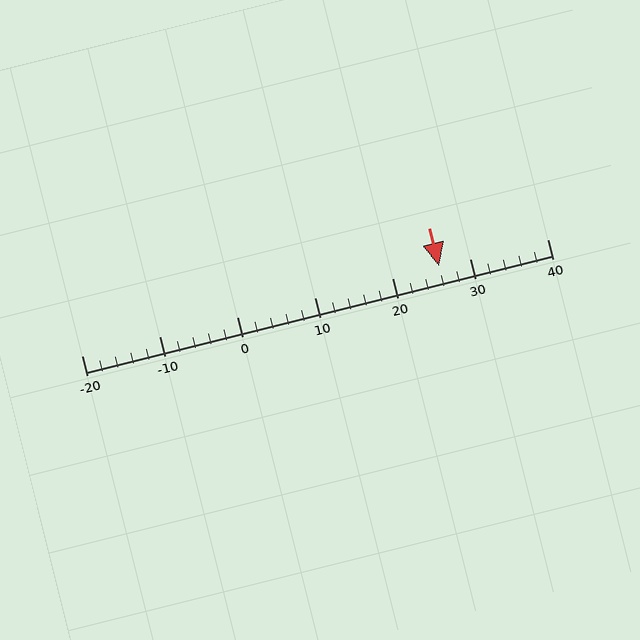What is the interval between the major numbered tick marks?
The major tick marks are spaced 10 units apart.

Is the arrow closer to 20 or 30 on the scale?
The arrow is closer to 30.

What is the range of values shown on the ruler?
The ruler shows values from -20 to 40.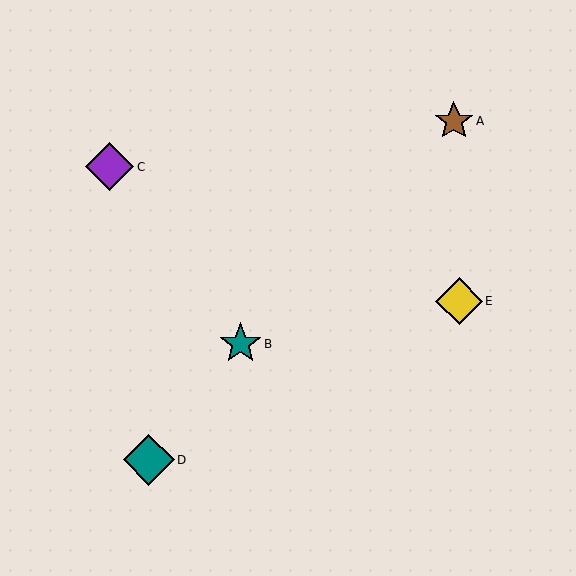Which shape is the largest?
The teal diamond (labeled D) is the largest.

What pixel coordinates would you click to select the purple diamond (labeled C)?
Click at (110, 167) to select the purple diamond C.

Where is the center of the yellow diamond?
The center of the yellow diamond is at (459, 301).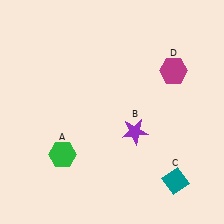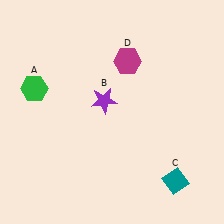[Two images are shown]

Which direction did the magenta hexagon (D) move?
The magenta hexagon (D) moved left.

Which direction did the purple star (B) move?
The purple star (B) moved up.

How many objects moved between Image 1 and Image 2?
3 objects moved between the two images.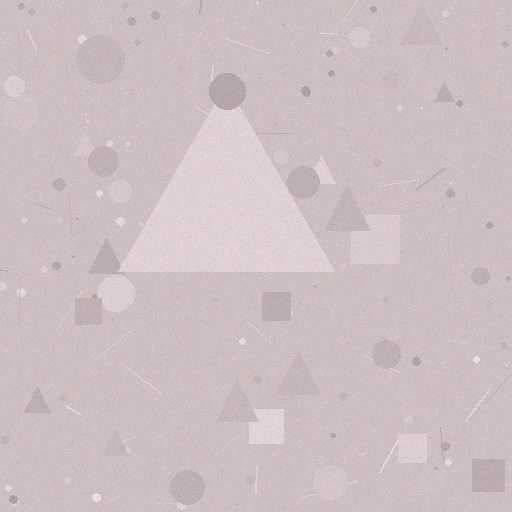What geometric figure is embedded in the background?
A triangle is embedded in the background.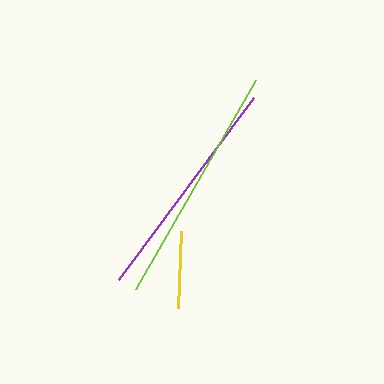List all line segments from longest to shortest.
From longest to shortest: lime, purple, yellow.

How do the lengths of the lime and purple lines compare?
The lime and purple lines are approximately the same length.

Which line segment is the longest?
The lime line is the longest at approximately 242 pixels.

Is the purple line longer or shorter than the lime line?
The lime line is longer than the purple line.